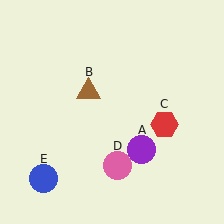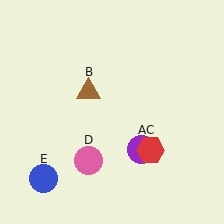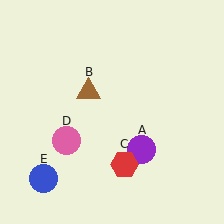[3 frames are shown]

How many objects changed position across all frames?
2 objects changed position: red hexagon (object C), pink circle (object D).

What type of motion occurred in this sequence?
The red hexagon (object C), pink circle (object D) rotated clockwise around the center of the scene.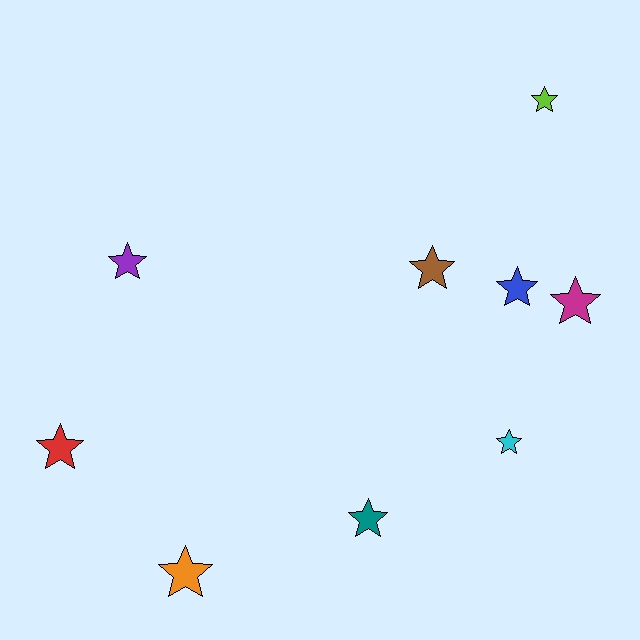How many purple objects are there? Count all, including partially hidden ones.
There is 1 purple object.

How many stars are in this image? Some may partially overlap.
There are 9 stars.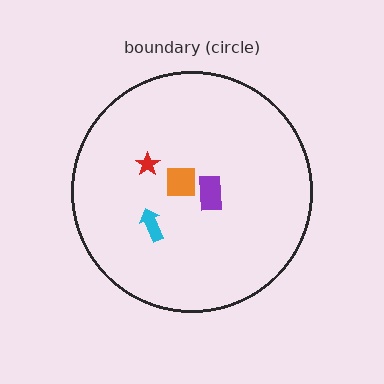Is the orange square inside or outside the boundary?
Inside.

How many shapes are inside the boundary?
4 inside, 0 outside.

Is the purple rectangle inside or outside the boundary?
Inside.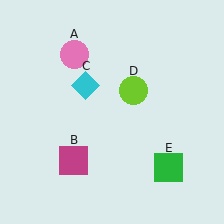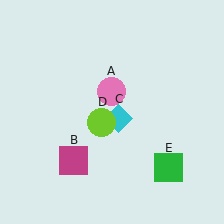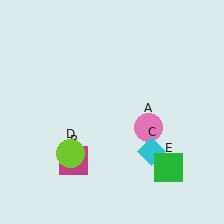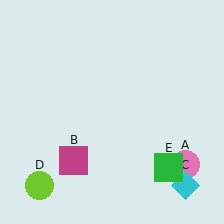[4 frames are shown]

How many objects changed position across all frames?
3 objects changed position: pink circle (object A), cyan diamond (object C), lime circle (object D).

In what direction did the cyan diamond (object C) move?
The cyan diamond (object C) moved down and to the right.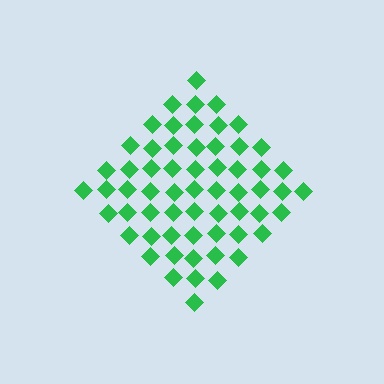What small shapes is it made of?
It is made of small diamonds.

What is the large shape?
The large shape is a diamond.